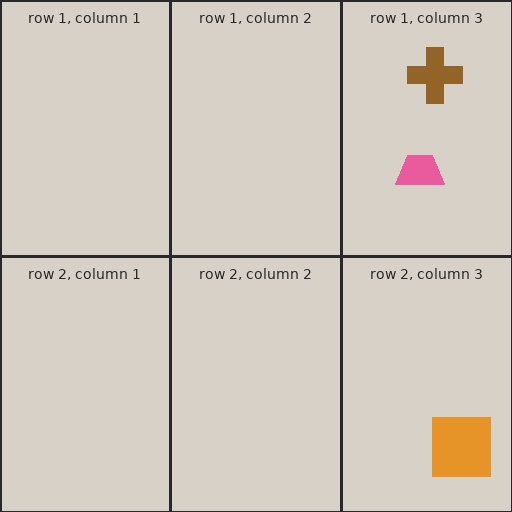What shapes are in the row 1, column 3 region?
The pink trapezoid, the brown cross.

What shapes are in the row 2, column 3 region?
The orange square.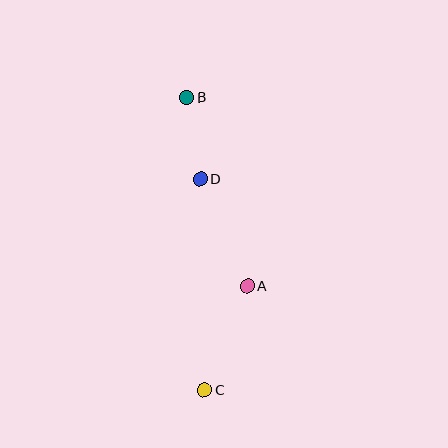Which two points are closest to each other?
Points B and D are closest to each other.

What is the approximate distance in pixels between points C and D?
The distance between C and D is approximately 211 pixels.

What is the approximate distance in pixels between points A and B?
The distance between A and B is approximately 198 pixels.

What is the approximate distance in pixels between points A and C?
The distance between A and C is approximately 113 pixels.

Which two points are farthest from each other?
Points B and C are farthest from each other.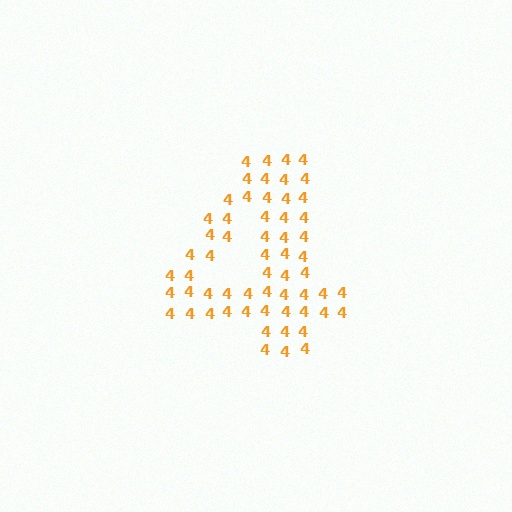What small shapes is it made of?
It is made of small digit 4's.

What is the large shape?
The large shape is the digit 4.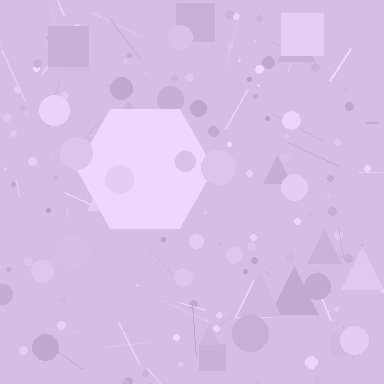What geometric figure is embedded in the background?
A hexagon is embedded in the background.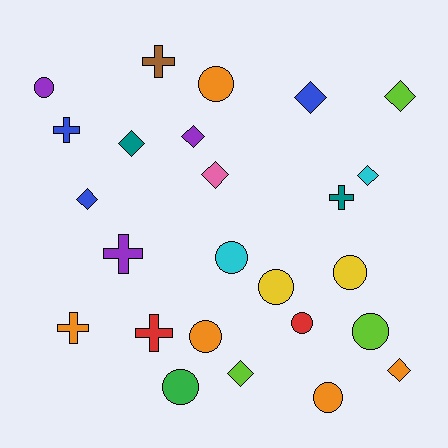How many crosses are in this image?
There are 6 crosses.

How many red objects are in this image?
There are 2 red objects.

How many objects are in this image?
There are 25 objects.